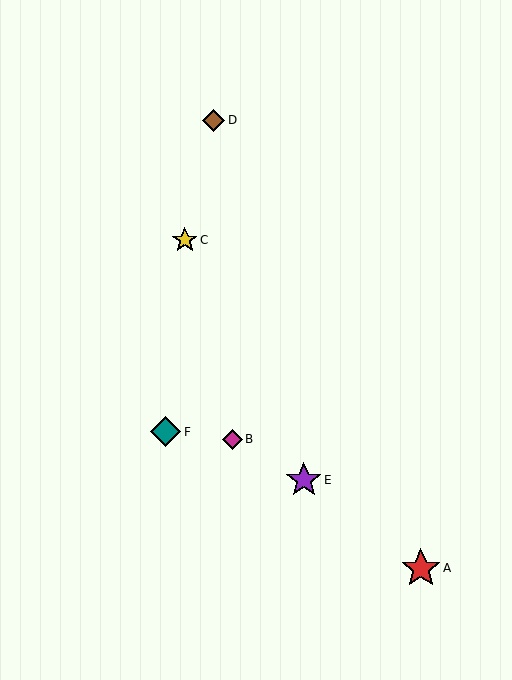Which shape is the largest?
The red star (labeled A) is the largest.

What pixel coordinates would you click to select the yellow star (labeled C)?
Click at (185, 240) to select the yellow star C.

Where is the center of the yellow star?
The center of the yellow star is at (185, 240).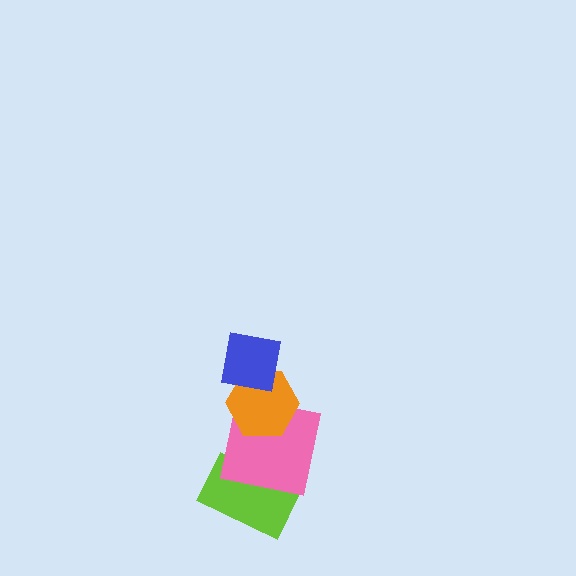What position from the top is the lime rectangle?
The lime rectangle is 4th from the top.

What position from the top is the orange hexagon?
The orange hexagon is 2nd from the top.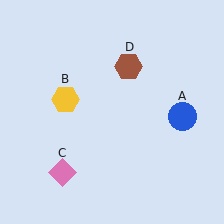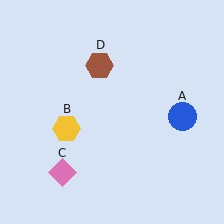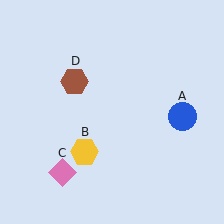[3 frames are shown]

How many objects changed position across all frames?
2 objects changed position: yellow hexagon (object B), brown hexagon (object D).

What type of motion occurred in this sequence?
The yellow hexagon (object B), brown hexagon (object D) rotated counterclockwise around the center of the scene.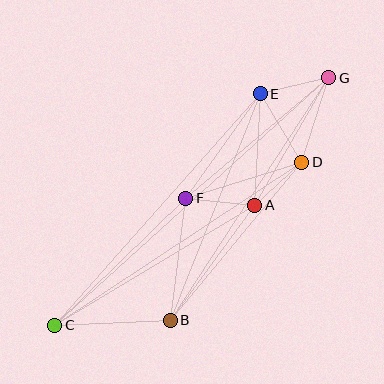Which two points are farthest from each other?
Points C and G are farthest from each other.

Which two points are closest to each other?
Points A and D are closest to each other.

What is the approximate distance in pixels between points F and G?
The distance between F and G is approximately 187 pixels.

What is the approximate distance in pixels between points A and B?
The distance between A and B is approximately 143 pixels.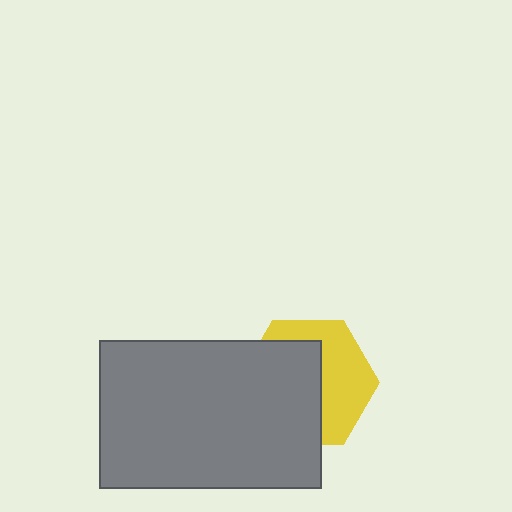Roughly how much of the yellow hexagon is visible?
About half of it is visible (roughly 46%).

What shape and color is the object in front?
The object in front is a gray rectangle.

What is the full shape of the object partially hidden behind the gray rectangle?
The partially hidden object is a yellow hexagon.